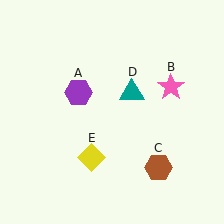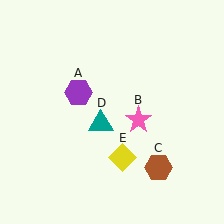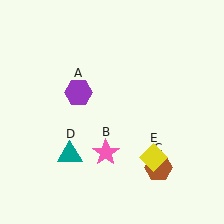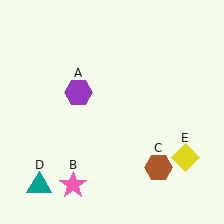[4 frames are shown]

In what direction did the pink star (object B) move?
The pink star (object B) moved down and to the left.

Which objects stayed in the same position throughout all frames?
Purple hexagon (object A) and brown hexagon (object C) remained stationary.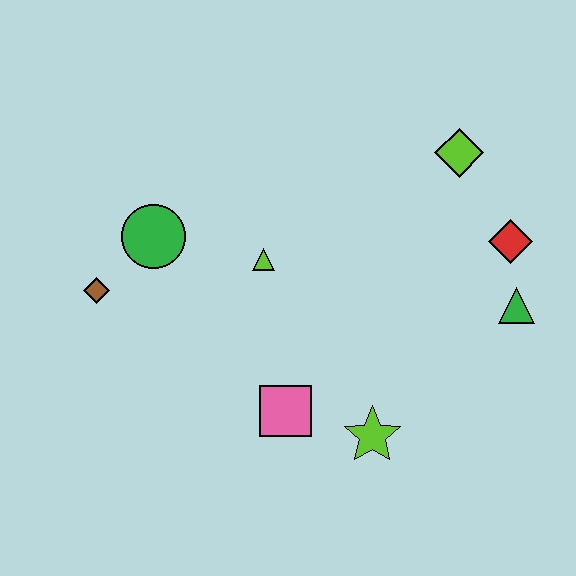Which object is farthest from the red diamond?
The brown diamond is farthest from the red diamond.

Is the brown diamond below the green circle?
Yes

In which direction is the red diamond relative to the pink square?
The red diamond is to the right of the pink square.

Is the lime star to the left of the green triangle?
Yes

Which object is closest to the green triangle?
The red diamond is closest to the green triangle.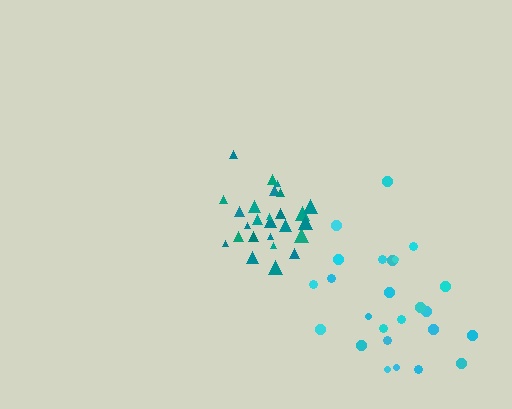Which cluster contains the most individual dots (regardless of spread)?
Teal (26).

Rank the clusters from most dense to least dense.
teal, cyan.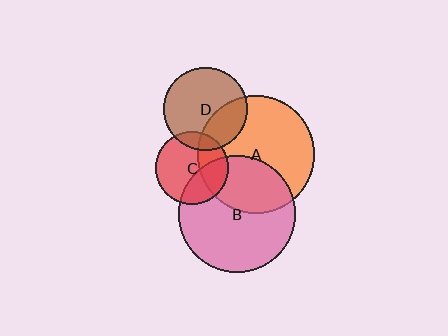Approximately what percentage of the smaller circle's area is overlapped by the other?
Approximately 15%.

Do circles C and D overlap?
Yes.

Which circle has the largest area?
Circle A (orange).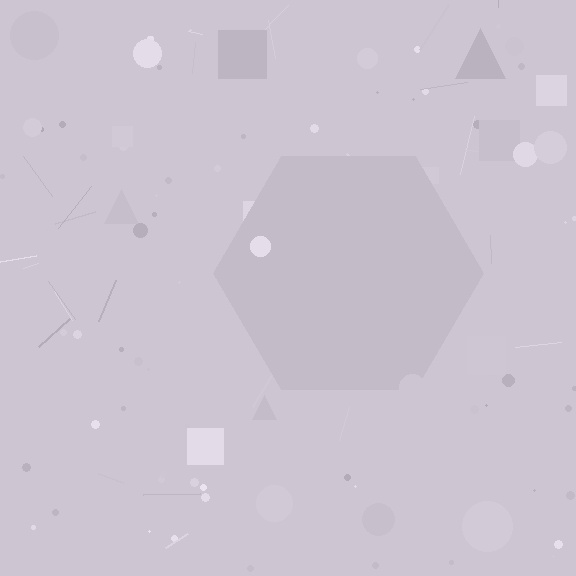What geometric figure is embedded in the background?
A hexagon is embedded in the background.